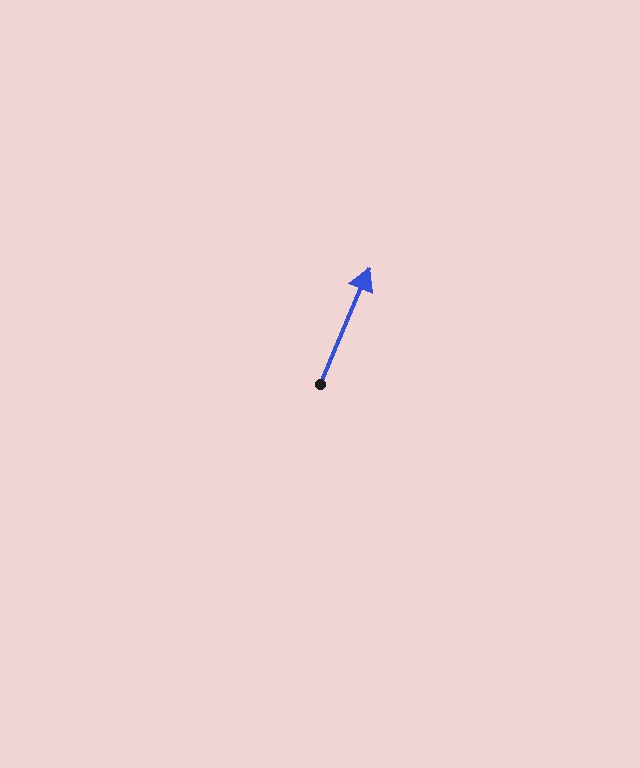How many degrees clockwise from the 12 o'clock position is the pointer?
Approximately 23 degrees.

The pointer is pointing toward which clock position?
Roughly 1 o'clock.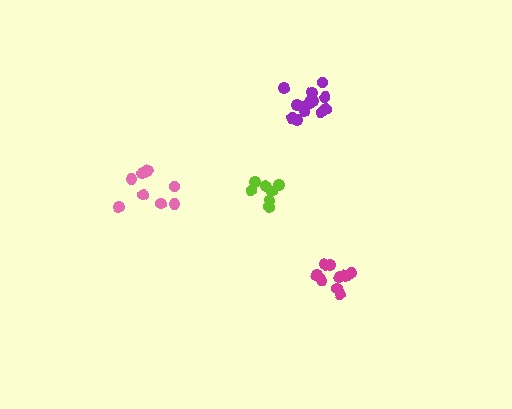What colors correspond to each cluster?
The clusters are colored: magenta, pink, purple, lime.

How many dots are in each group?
Group 1: 10 dots, Group 2: 8 dots, Group 3: 13 dots, Group 4: 7 dots (38 total).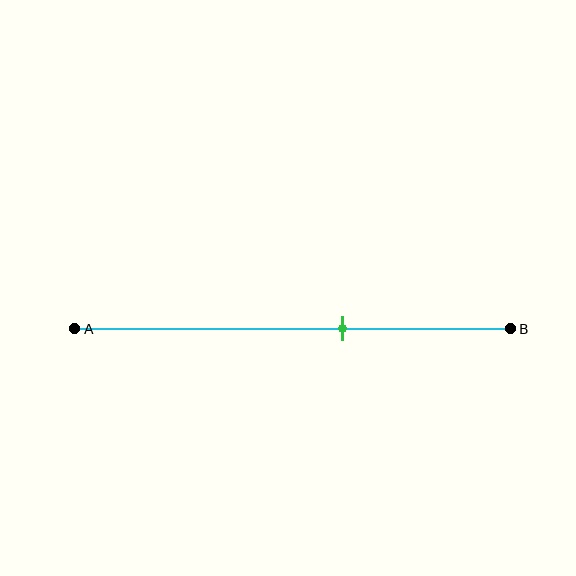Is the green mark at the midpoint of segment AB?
No, the mark is at about 60% from A, not at the 50% midpoint.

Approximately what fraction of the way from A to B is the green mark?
The green mark is approximately 60% of the way from A to B.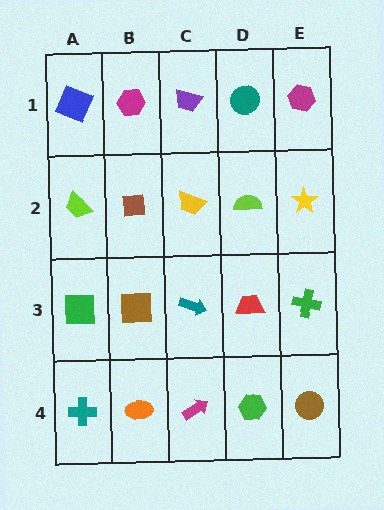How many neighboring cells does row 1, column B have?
3.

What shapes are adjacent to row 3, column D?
A lime semicircle (row 2, column D), a green hexagon (row 4, column D), a teal arrow (row 3, column C), a green cross (row 3, column E).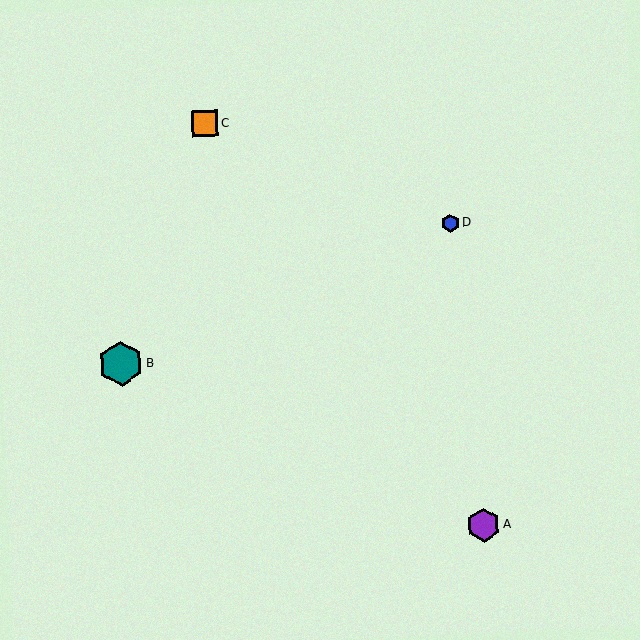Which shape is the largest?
The teal hexagon (labeled B) is the largest.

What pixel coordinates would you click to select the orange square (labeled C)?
Click at (205, 124) to select the orange square C.